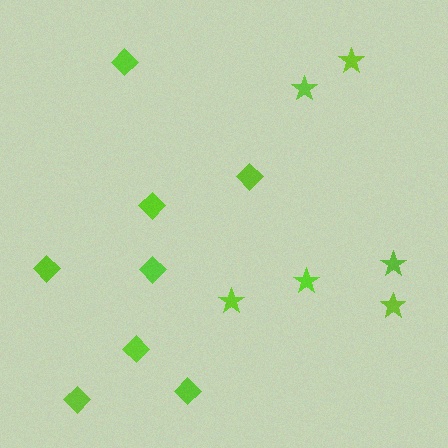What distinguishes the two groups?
There are 2 groups: one group of diamonds (8) and one group of stars (6).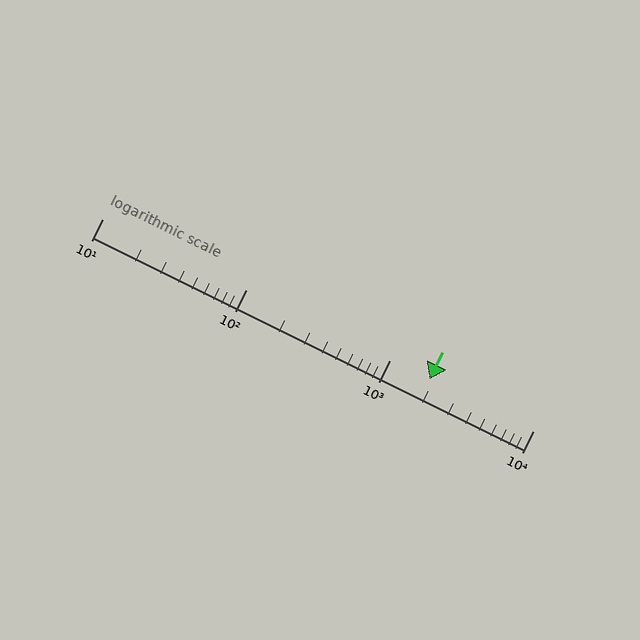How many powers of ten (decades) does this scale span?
The scale spans 3 decades, from 10 to 10000.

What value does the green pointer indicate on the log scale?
The pointer indicates approximately 1900.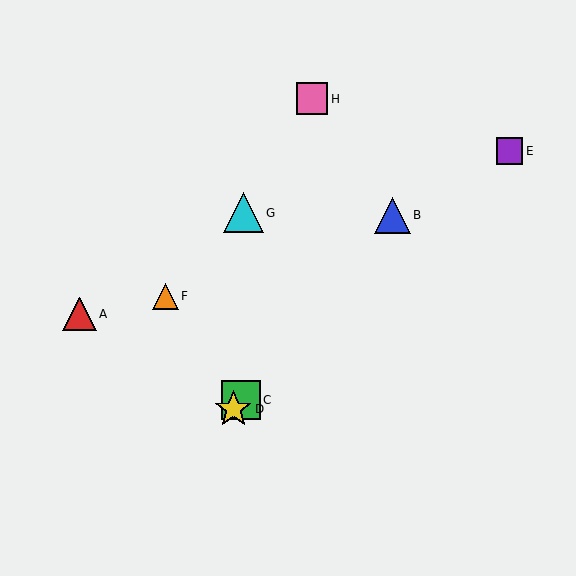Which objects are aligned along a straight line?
Objects B, C, D are aligned along a straight line.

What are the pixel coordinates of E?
Object E is at (510, 151).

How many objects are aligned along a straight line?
3 objects (B, C, D) are aligned along a straight line.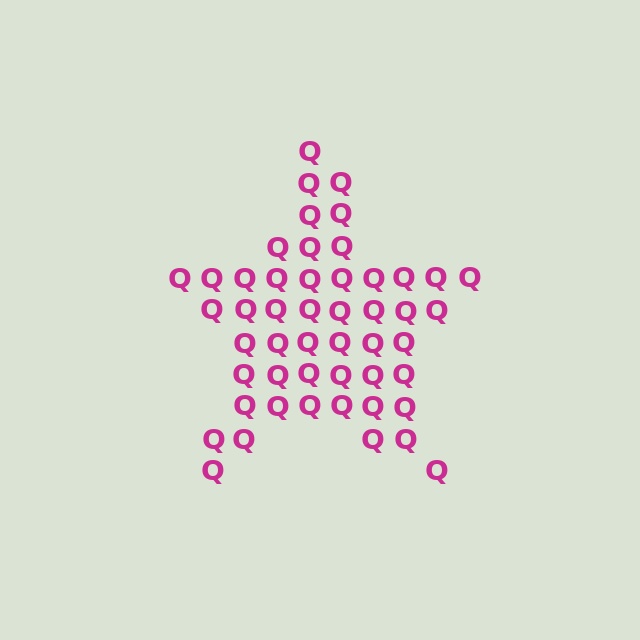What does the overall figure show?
The overall figure shows a star.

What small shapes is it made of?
It is made of small letter Q's.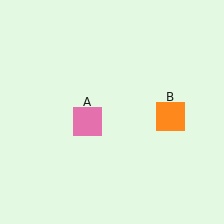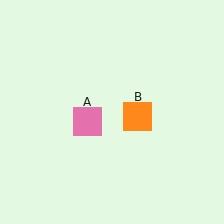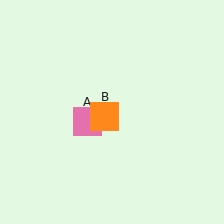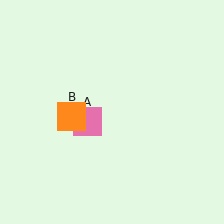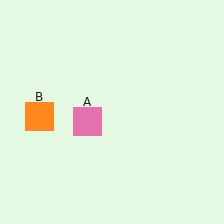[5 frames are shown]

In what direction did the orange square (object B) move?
The orange square (object B) moved left.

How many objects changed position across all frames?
1 object changed position: orange square (object B).